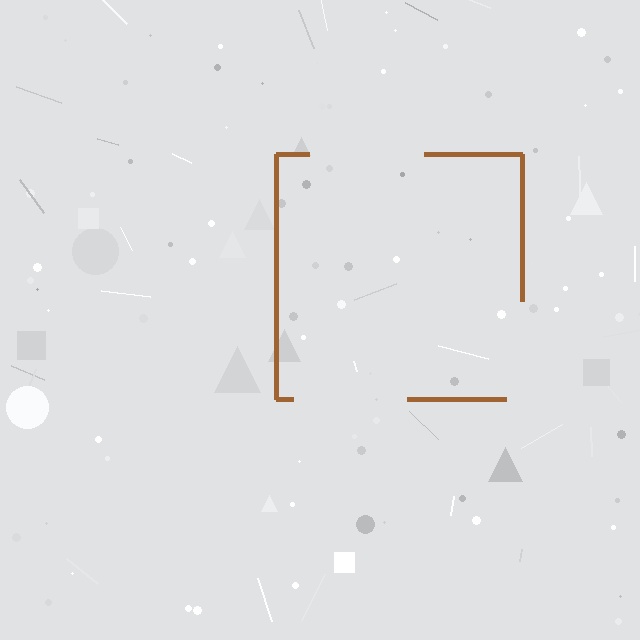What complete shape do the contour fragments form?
The contour fragments form a square.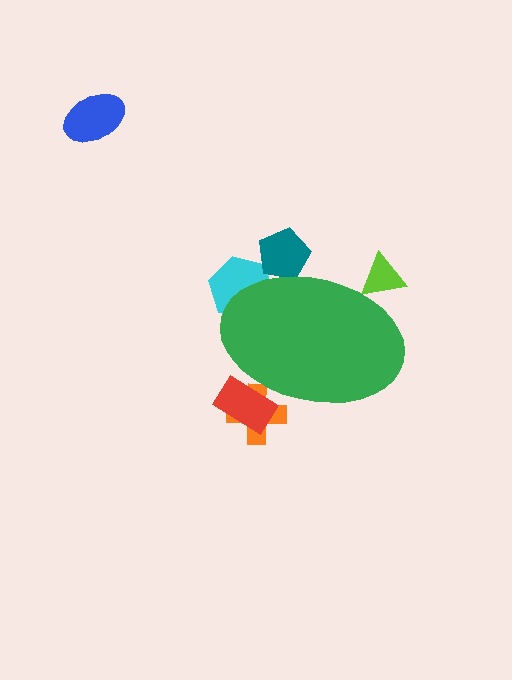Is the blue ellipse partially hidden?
No, the blue ellipse is fully visible.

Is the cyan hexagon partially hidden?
Yes, the cyan hexagon is partially hidden behind the green ellipse.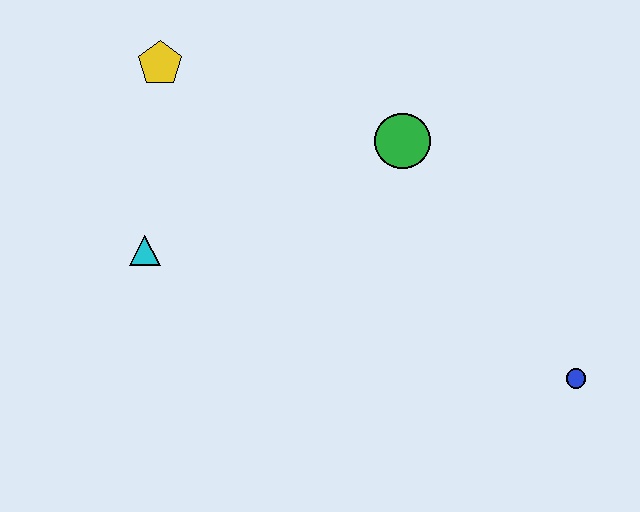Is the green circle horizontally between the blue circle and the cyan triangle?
Yes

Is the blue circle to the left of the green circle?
No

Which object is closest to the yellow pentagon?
The cyan triangle is closest to the yellow pentagon.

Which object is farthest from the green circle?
The blue circle is farthest from the green circle.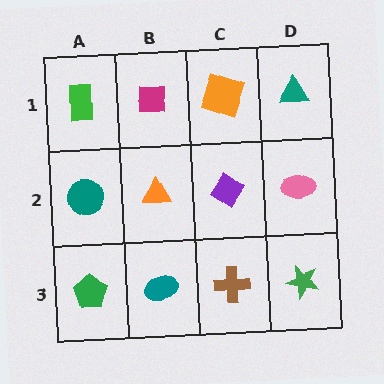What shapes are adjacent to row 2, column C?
An orange square (row 1, column C), a brown cross (row 3, column C), an orange triangle (row 2, column B), a pink ellipse (row 2, column D).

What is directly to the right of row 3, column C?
A green star.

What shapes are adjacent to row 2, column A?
A green rectangle (row 1, column A), a green pentagon (row 3, column A), an orange triangle (row 2, column B).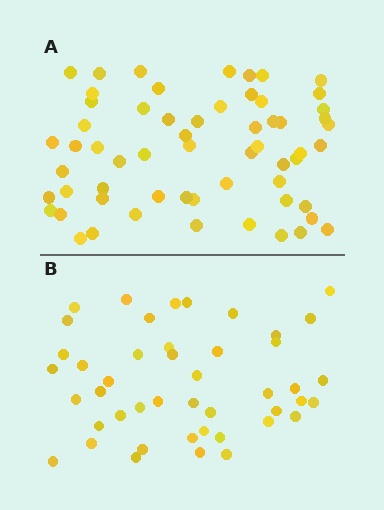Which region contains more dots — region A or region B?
Region A (the top region) has more dots.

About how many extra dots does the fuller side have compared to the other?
Region A has approximately 15 more dots than region B.